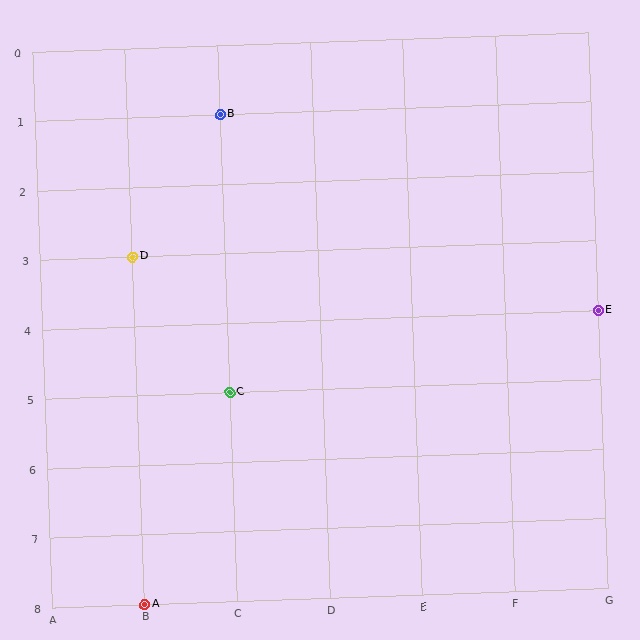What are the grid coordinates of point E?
Point E is at grid coordinates (G, 4).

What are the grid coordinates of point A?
Point A is at grid coordinates (B, 8).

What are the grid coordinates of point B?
Point B is at grid coordinates (C, 1).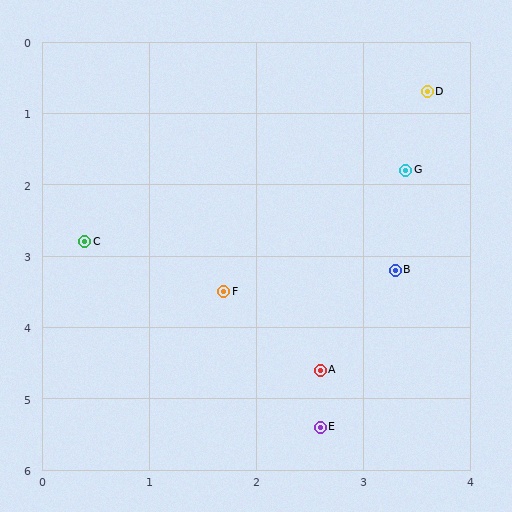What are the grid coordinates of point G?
Point G is at approximately (3.4, 1.8).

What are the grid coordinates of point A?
Point A is at approximately (2.6, 4.6).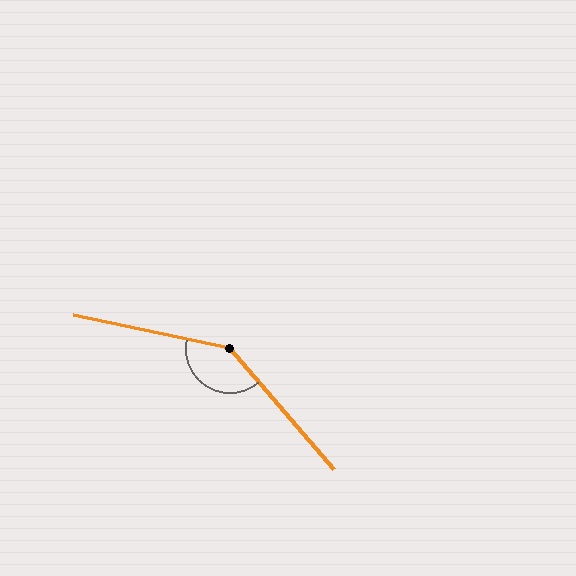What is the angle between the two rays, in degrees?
Approximately 143 degrees.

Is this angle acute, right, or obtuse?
It is obtuse.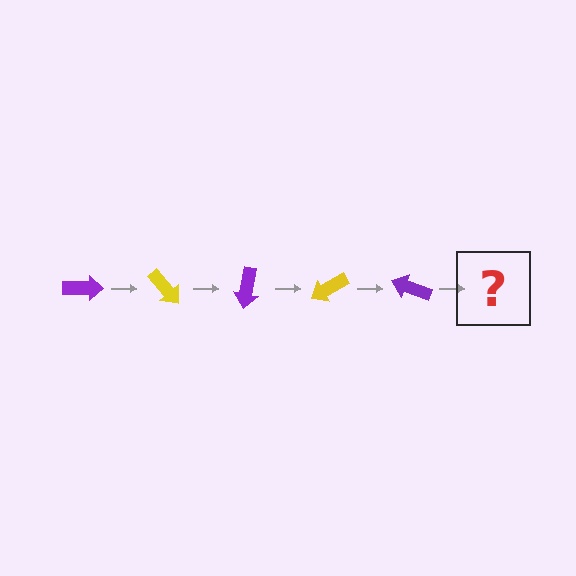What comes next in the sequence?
The next element should be a yellow arrow, rotated 250 degrees from the start.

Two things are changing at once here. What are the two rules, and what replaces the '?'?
The two rules are that it rotates 50 degrees each step and the color cycles through purple and yellow. The '?' should be a yellow arrow, rotated 250 degrees from the start.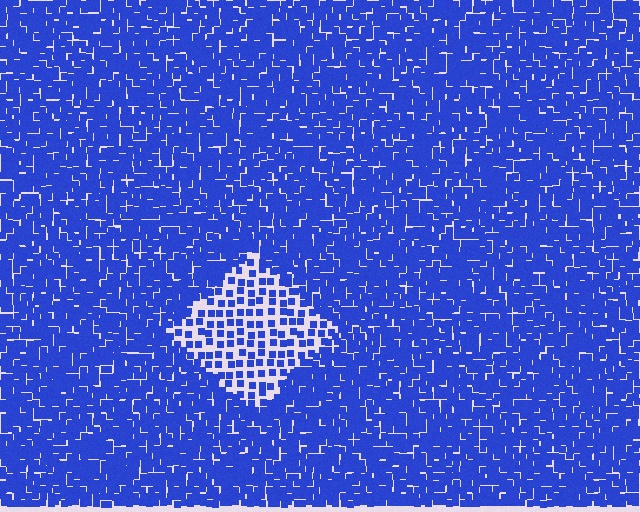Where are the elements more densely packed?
The elements are more densely packed outside the diamond boundary.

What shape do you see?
I see a diamond.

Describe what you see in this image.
The image contains small blue elements arranged at two different densities. A diamond-shaped region is visible where the elements are less densely packed than the surrounding area.